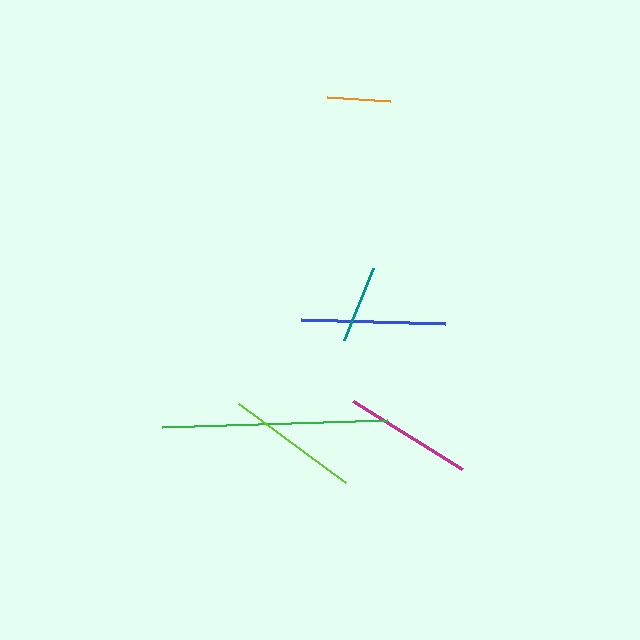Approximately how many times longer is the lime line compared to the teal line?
The lime line is approximately 1.7 times the length of the teal line.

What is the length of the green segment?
The green segment is approximately 225 pixels long.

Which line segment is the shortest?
The orange line is the shortest at approximately 63 pixels.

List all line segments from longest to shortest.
From longest to shortest: green, blue, lime, magenta, teal, orange.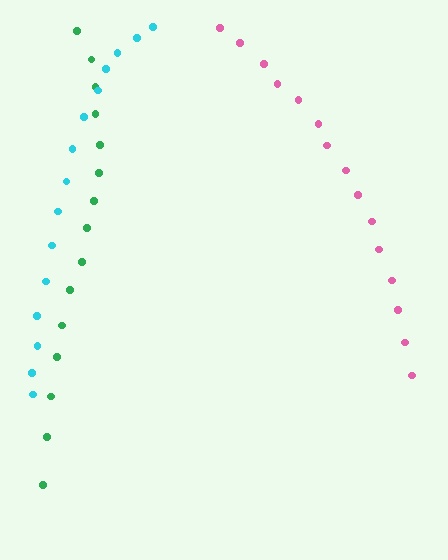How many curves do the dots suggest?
There are 3 distinct paths.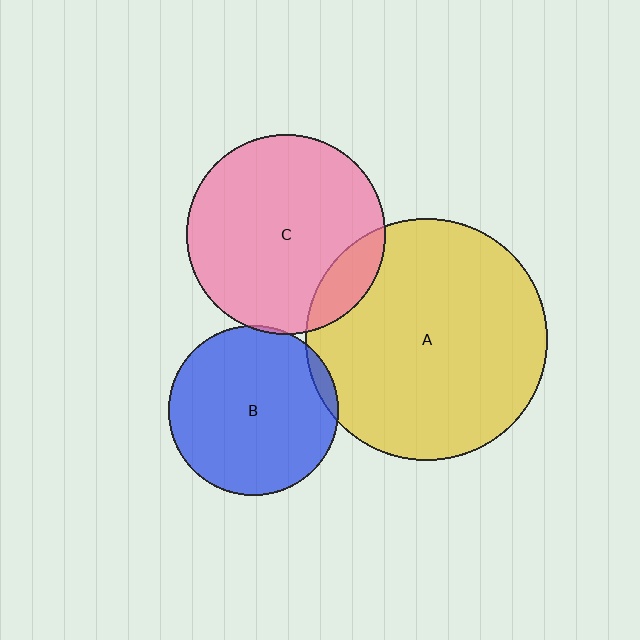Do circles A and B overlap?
Yes.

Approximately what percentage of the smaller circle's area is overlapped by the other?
Approximately 5%.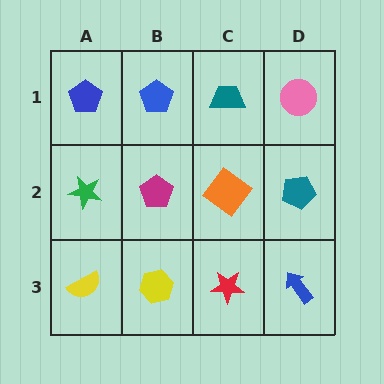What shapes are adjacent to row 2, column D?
A pink circle (row 1, column D), a blue arrow (row 3, column D), an orange diamond (row 2, column C).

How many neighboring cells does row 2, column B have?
4.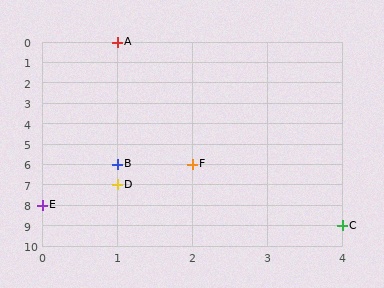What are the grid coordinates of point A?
Point A is at grid coordinates (1, 0).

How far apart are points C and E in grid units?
Points C and E are 4 columns and 1 row apart (about 4.1 grid units diagonally).